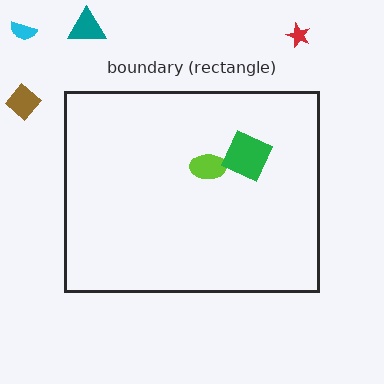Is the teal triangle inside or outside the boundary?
Outside.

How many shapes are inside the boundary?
2 inside, 4 outside.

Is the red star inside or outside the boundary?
Outside.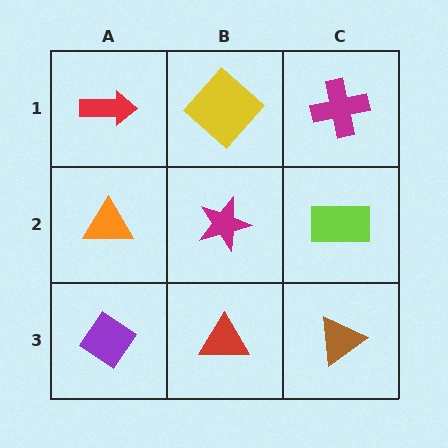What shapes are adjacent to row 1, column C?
A lime rectangle (row 2, column C), a yellow diamond (row 1, column B).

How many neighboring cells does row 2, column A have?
3.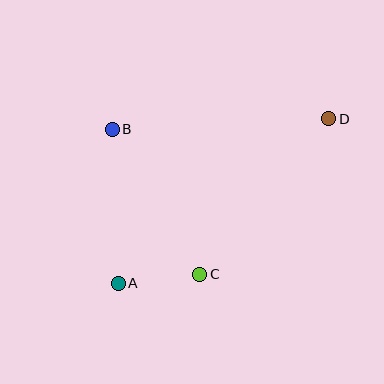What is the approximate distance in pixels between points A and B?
The distance between A and B is approximately 154 pixels.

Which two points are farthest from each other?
Points A and D are farthest from each other.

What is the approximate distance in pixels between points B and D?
The distance between B and D is approximately 217 pixels.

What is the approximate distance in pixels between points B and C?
The distance between B and C is approximately 169 pixels.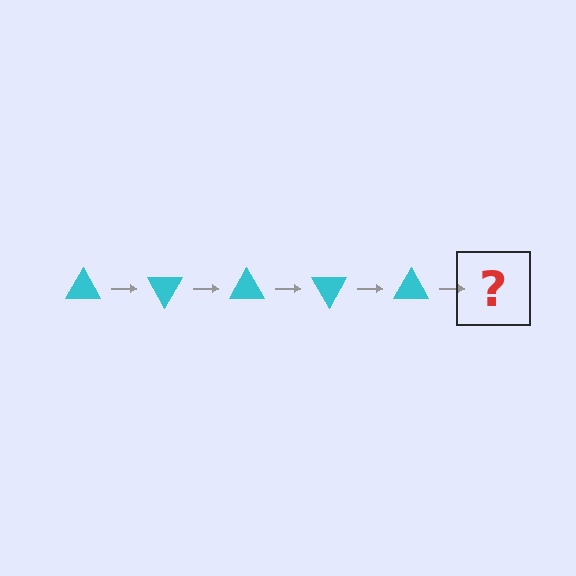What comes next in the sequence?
The next element should be a cyan triangle rotated 300 degrees.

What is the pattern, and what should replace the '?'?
The pattern is that the triangle rotates 60 degrees each step. The '?' should be a cyan triangle rotated 300 degrees.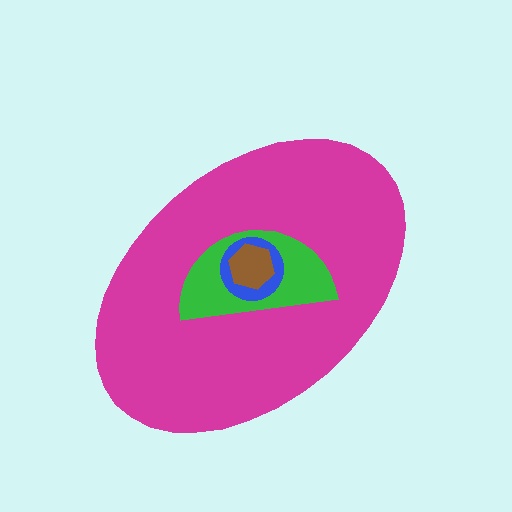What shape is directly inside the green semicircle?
The blue circle.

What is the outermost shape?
The magenta ellipse.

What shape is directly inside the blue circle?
The brown hexagon.